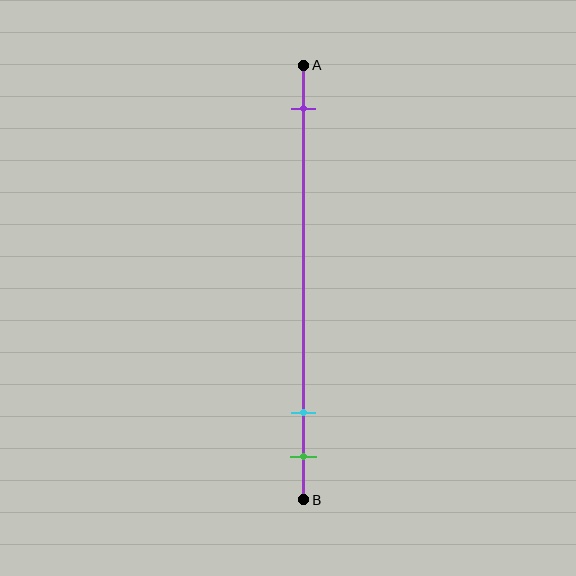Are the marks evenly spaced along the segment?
No, the marks are not evenly spaced.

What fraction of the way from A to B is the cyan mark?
The cyan mark is approximately 80% (0.8) of the way from A to B.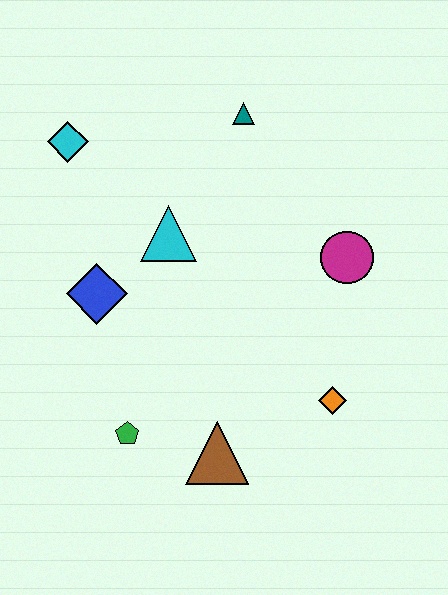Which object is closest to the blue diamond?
The cyan triangle is closest to the blue diamond.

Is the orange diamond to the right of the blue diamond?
Yes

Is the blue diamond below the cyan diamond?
Yes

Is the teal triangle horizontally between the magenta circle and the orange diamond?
No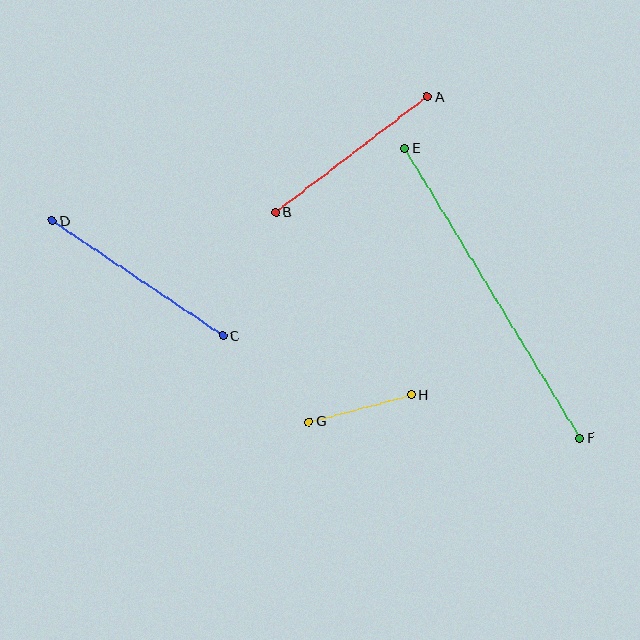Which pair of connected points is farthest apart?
Points E and F are farthest apart.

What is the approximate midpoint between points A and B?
The midpoint is at approximately (352, 155) pixels.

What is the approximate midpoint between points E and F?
The midpoint is at approximately (492, 294) pixels.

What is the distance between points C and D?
The distance is approximately 206 pixels.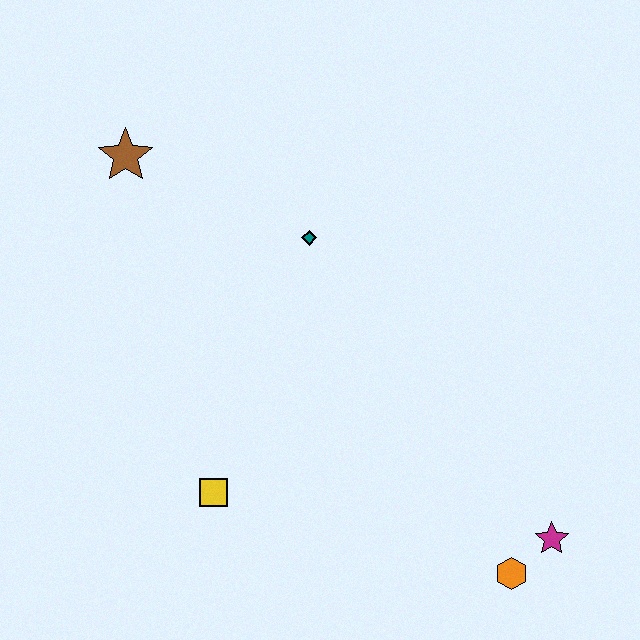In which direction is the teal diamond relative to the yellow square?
The teal diamond is above the yellow square.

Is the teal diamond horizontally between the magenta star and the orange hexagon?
No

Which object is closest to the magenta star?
The orange hexagon is closest to the magenta star.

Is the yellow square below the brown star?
Yes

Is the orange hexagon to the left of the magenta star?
Yes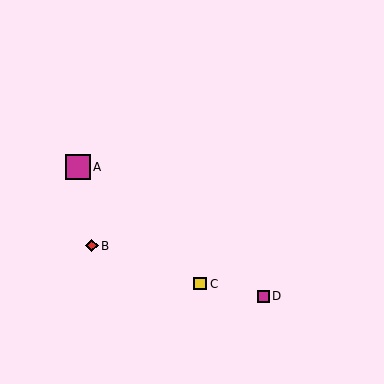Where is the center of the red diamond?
The center of the red diamond is at (92, 246).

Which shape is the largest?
The magenta square (labeled A) is the largest.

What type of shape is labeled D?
Shape D is a magenta square.